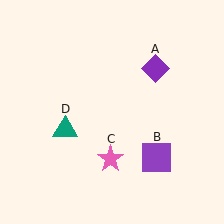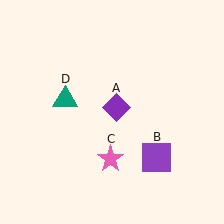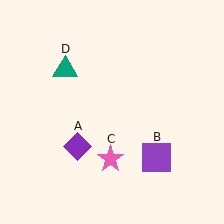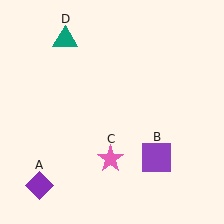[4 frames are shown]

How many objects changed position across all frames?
2 objects changed position: purple diamond (object A), teal triangle (object D).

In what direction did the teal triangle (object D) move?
The teal triangle (object D) moved up.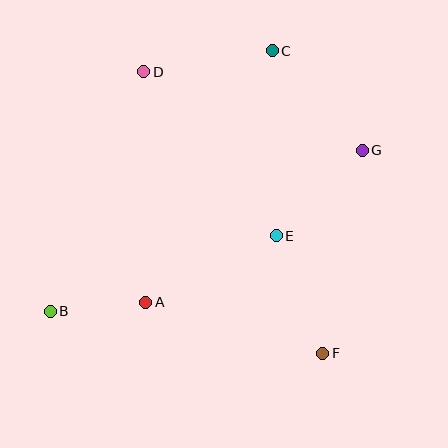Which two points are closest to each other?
Points A and B are closest to each other.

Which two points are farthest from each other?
Points B and G are farthest from each other.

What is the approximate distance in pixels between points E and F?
The distance between E and F is approximately 126 pixels.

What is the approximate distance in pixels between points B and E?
The distance between B and E is approximately 238 pixels.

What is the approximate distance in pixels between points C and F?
The distance between C and F is approximately 307 pixels.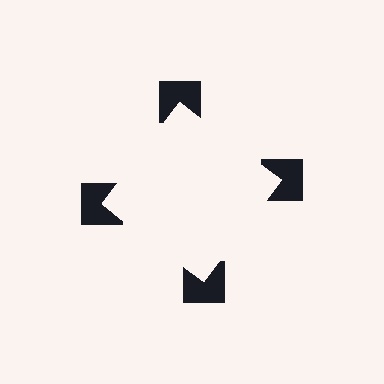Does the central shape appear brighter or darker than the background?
It typically appears slightly brighter than the background, even though no actual brightness change is drawn.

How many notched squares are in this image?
There are 4 — one at each vertex of the illusory square.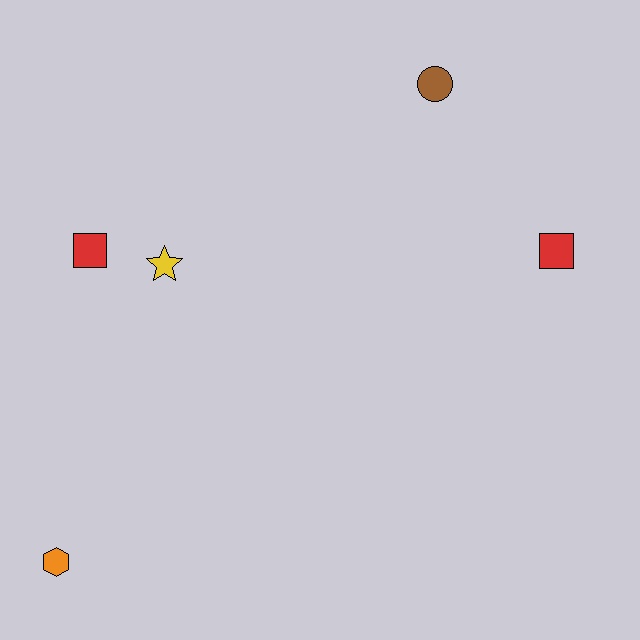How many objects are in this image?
There are 5 objects.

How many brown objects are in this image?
There is 1 brown object.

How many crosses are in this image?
There are no crosses.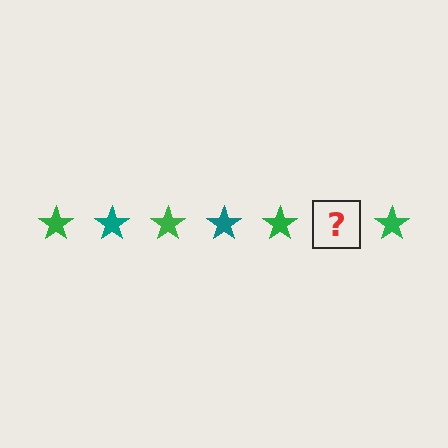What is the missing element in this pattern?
The missing element is a teal star.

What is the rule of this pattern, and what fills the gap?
The rule is that the pattern cycles through green, teal stars. The gap should be filled with a teal star.